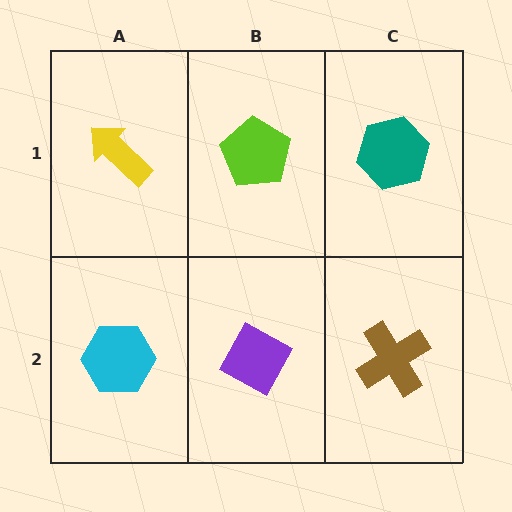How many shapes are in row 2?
3 shapes.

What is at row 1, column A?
A yellow arrow.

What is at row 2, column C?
A brown cross.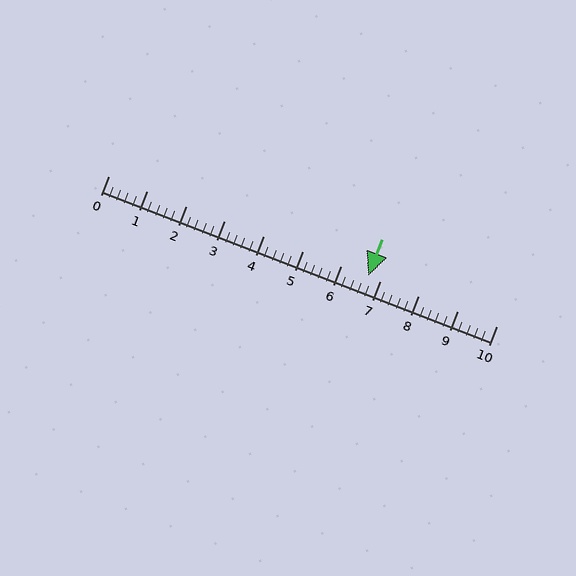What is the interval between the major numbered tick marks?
The major tick marks are spaced 1 units apart.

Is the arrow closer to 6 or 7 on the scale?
The arrow is closer to 7.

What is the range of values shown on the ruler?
The ruler shows values from 0 to 10.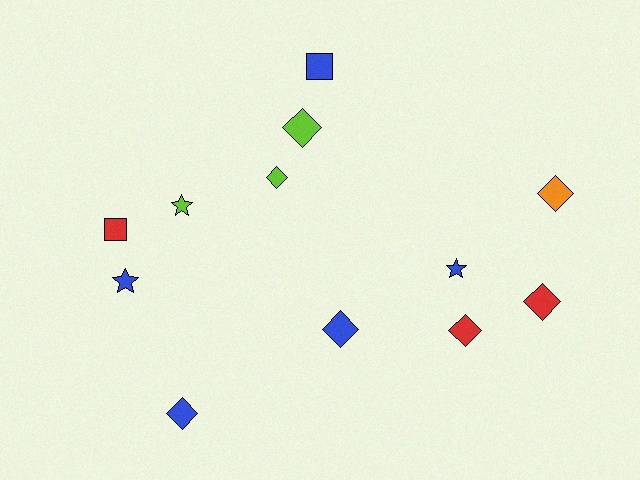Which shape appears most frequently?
Diamond, with 7 objects.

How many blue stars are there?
There are 2 blue stars.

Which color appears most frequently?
Blue, with 5 objects.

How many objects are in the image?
There are 12 objects.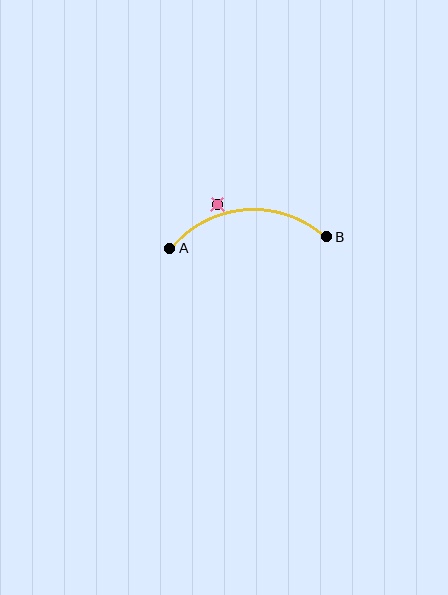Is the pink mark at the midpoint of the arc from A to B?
No — the pink mark does not lie on the arc at all. It sits slightly outside the curve.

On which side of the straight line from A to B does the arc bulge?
The arc bulges above the straight line connecting A and B.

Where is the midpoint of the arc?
The arc midpoint is the point on the curve farthest from the straight line joining A and B. It sits above that line.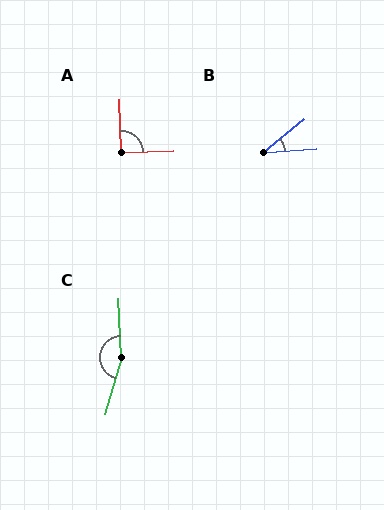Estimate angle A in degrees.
Approximately 89 degrees.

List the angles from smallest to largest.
B (34°), A (89°), C (161°).